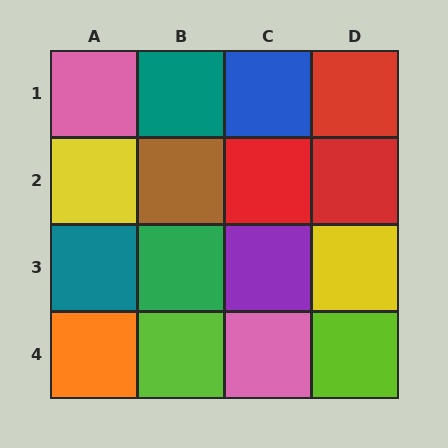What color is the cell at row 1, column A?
Pink.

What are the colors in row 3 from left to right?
Teal, green, purple, yellow.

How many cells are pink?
2 cells are pink.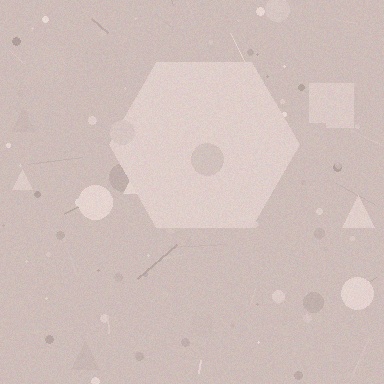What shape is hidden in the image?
A hexagon is hidden in the image.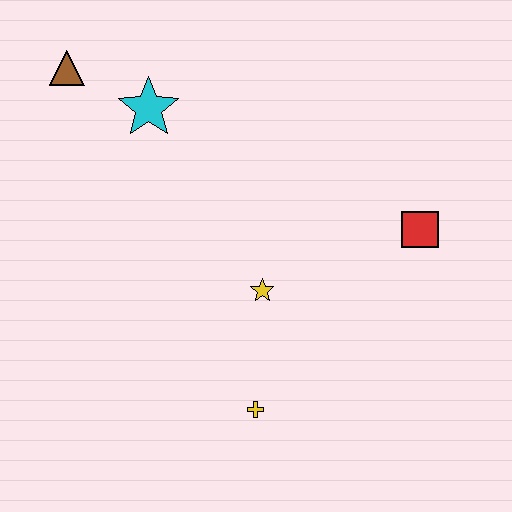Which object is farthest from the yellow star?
The brown triangle is farthest from the yellow star.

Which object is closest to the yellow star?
The yellow cross is closest to the yellow star.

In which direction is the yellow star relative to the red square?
The yellow star is to the left of the red square.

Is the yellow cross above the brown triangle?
No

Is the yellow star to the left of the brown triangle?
No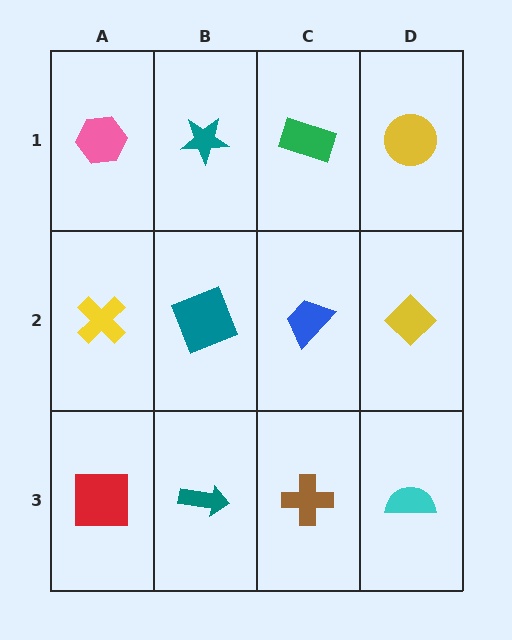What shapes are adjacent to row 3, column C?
A blue trapezoid (row 2, column C), a teal arrow (row 3, column B), a cyan semicircle (row 3, column D).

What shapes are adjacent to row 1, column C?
A blue trapezoid (row 2, column C), a teal star (row 1, column B), a yellow circle (row 1, column D).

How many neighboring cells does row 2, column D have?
3.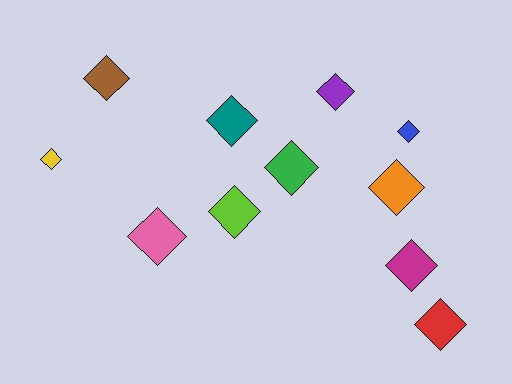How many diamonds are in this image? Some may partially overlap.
There are 11 diamonds.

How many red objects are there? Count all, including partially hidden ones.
There is 1 red object.